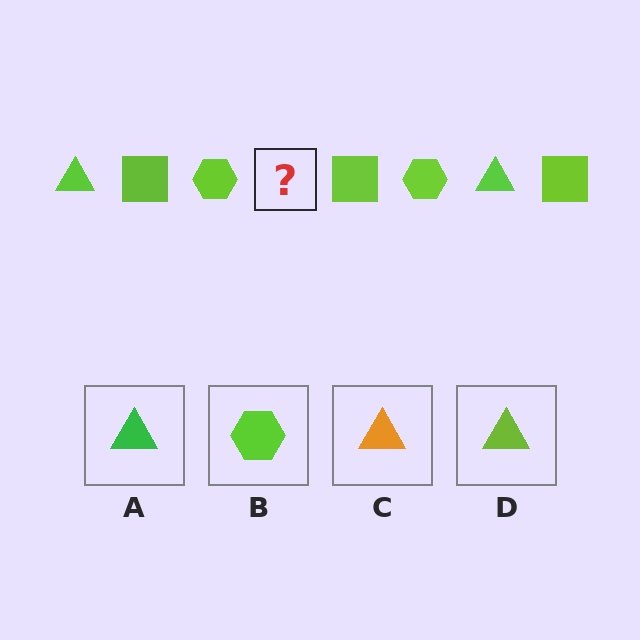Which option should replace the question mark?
Option D.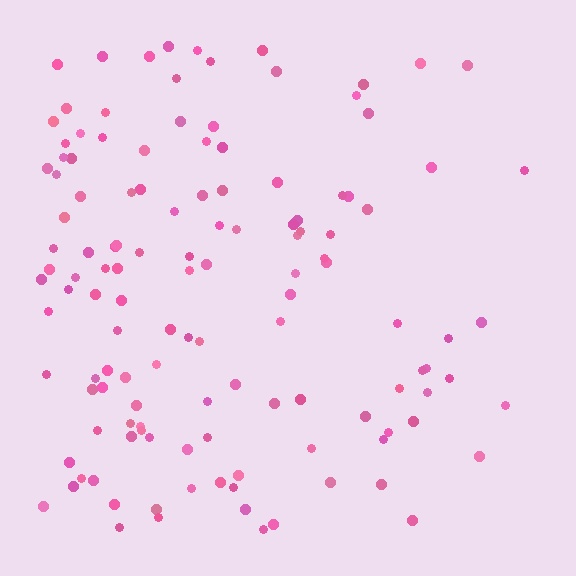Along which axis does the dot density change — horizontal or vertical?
Horizontal.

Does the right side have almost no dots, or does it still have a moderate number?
Still a moderate number, just noticeably fewer than the left.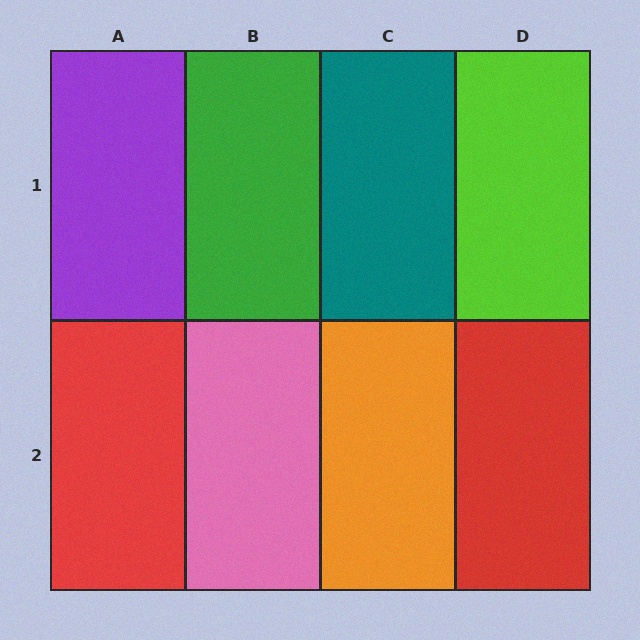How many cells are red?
2 cells are red.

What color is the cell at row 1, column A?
Purple.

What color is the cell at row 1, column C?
Teal.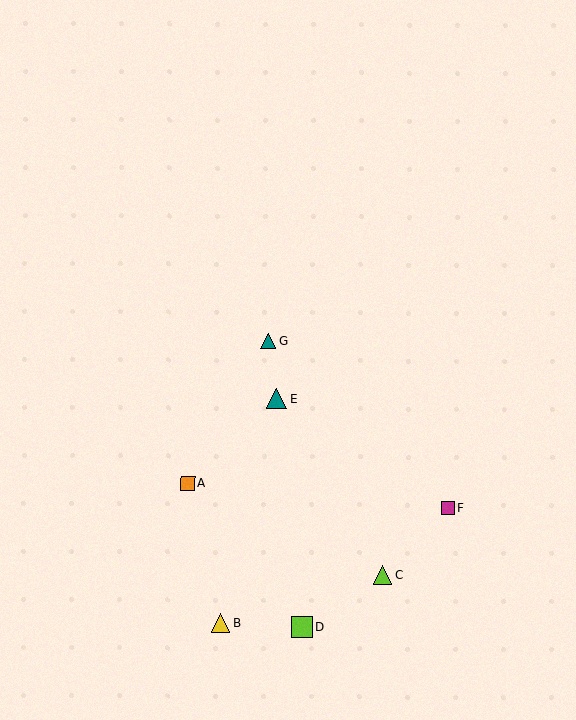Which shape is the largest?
The lime square (labeled D) is the largest.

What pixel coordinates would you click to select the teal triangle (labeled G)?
Click at (268, 341) to select the teal triangle G.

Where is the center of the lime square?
The center of the lime square is at (302, 627).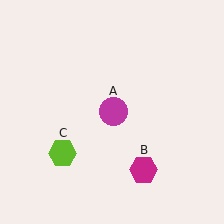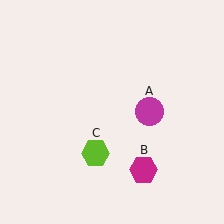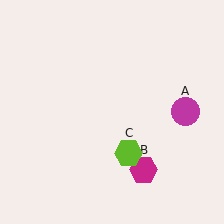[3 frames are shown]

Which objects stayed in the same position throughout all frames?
Magenta hexagon (object B) remained stationary.